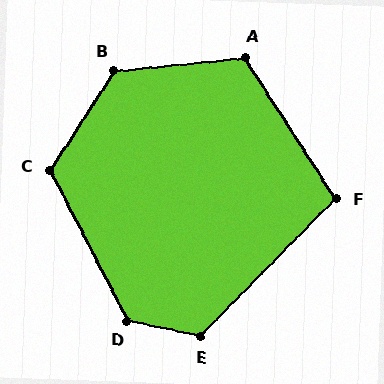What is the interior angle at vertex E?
Approximately 123 degrees (obtuse).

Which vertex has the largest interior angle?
D, at approximately 129 degrees.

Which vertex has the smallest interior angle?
F, at approximately 102 degrees.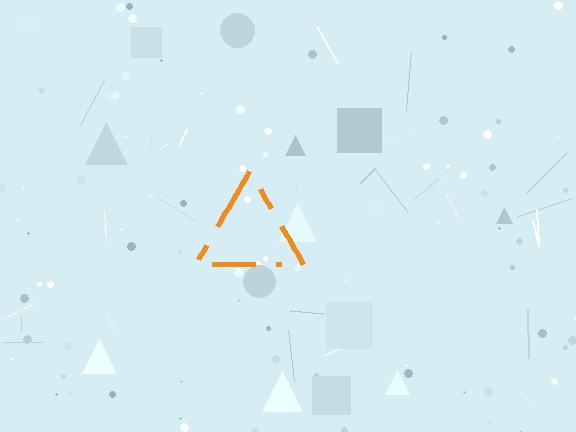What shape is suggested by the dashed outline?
The dashed outline suggests a triangle.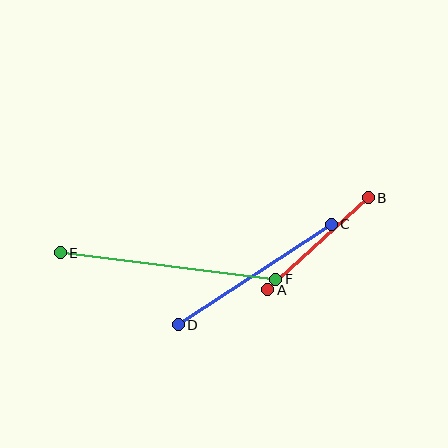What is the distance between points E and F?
The distance is approximately 217 pixels.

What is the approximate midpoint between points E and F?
The midpoint is at approximately (168, 266) pixels.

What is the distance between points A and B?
The distance is approximately 136 pixels.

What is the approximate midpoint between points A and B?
The midpoint is at approximately (318, 244) pixels.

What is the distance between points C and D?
The distance is approximately 183 pixels.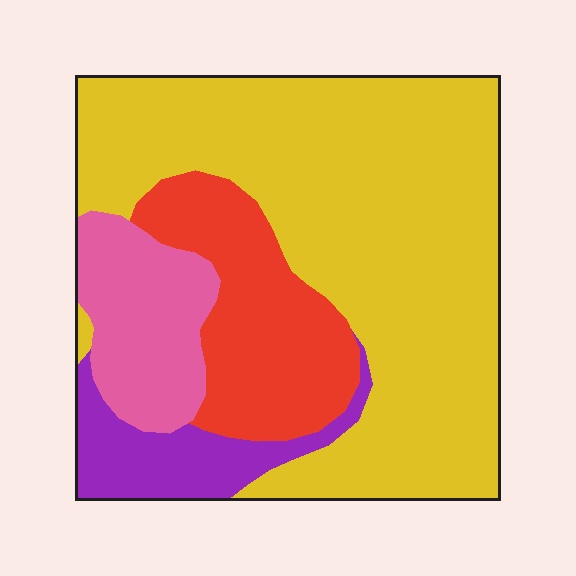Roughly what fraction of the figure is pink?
Pink takes up about one eighth (1/8) of the figure.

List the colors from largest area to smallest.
From largest to smallest: yellow, red, pink, purple.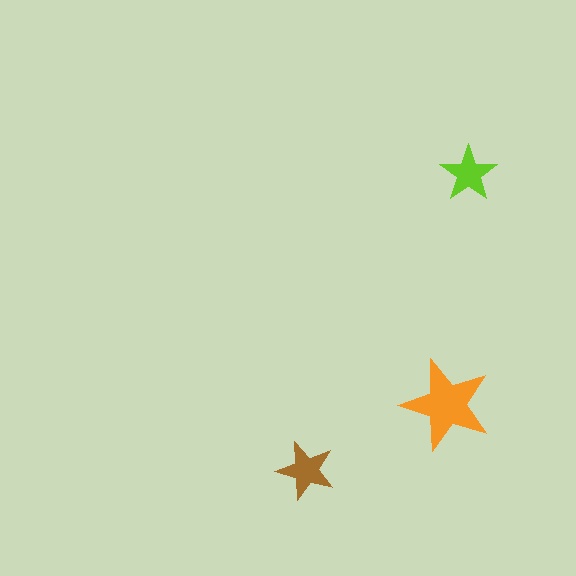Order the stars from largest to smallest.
the orange one, the brown one, the lime one.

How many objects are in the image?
There are 3 objects in the image.